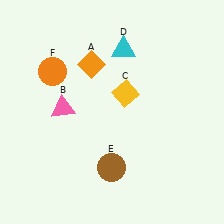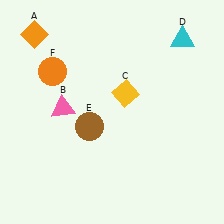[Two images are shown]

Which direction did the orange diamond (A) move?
The orange diamond (A) moved left.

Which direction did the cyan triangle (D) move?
The cyan triangle (D) moved right.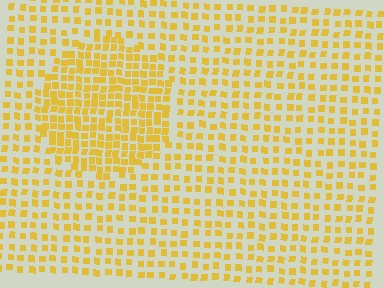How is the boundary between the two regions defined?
The boundary is defined by a change in element density (approximately 1.8x ratio). All elements are the same color, size, and shape.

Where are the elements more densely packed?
The elements are more densely packed inside the circle boundary.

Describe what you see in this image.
The image contains small yellow elements arranged at two different densities. A circle-shaped region is visible where the elements are more densely packed than the surrounding area.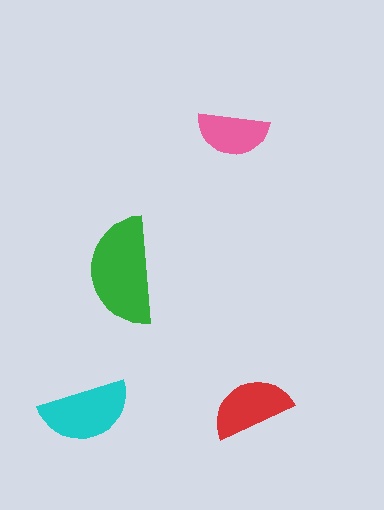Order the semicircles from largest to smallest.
the green one, the cyan one, the red one, the pink one.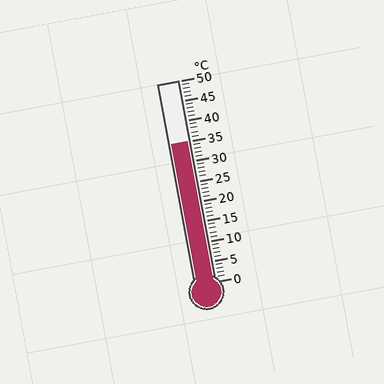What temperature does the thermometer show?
The thermometer shows approximately 35°C.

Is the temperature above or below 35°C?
The temperature is at 35°C.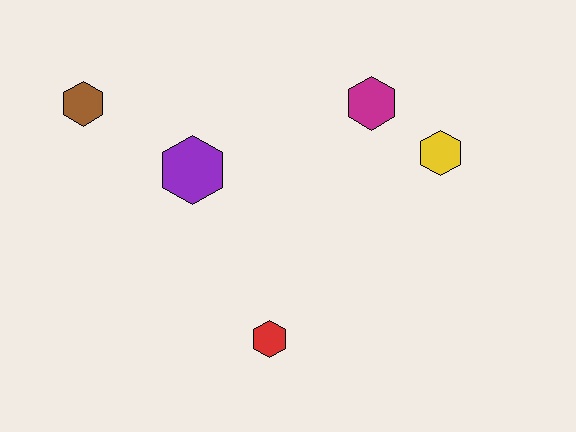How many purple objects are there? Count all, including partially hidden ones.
There is 1 purple object.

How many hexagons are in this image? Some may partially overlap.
There are 5 hexagons.